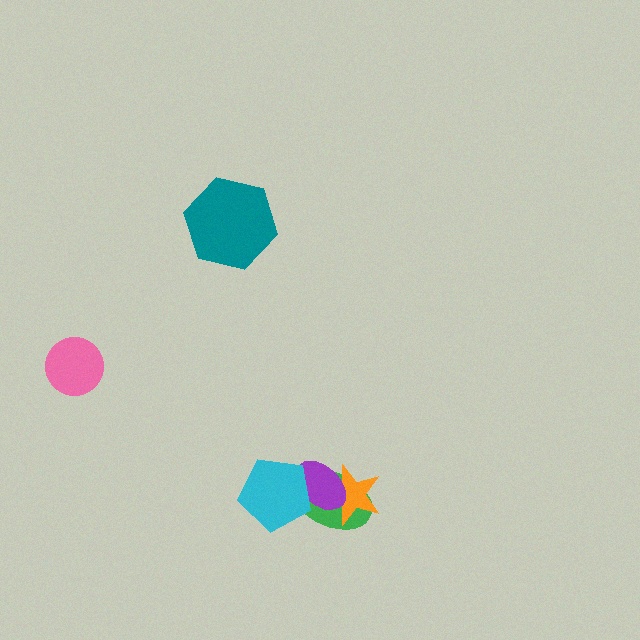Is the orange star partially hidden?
Yes, it is partially covered by another shape.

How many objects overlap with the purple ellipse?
3 objects overlap with the purple ellipse.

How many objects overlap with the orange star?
2 objects overlap with the orange star.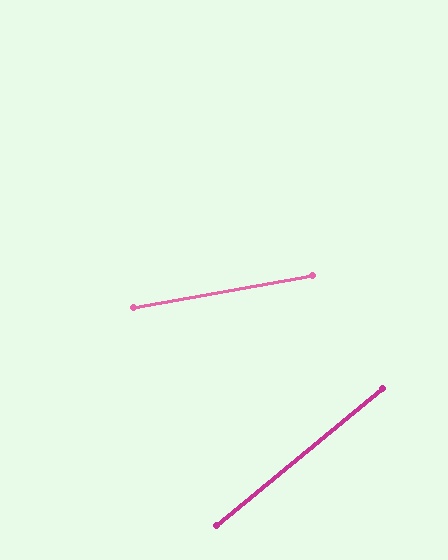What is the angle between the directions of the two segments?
Approximately 29 degrees.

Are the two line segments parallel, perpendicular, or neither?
Neither parallel nor perpendicular — they differ by about 29°.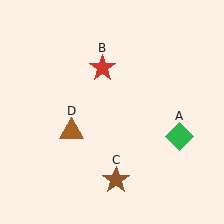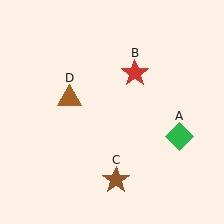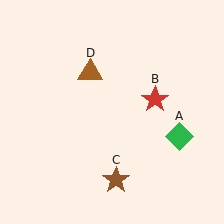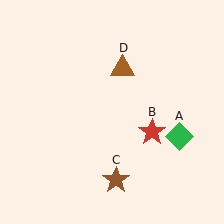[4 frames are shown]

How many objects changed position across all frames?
2 objects changed position: red star (object B), brown triangle (object D).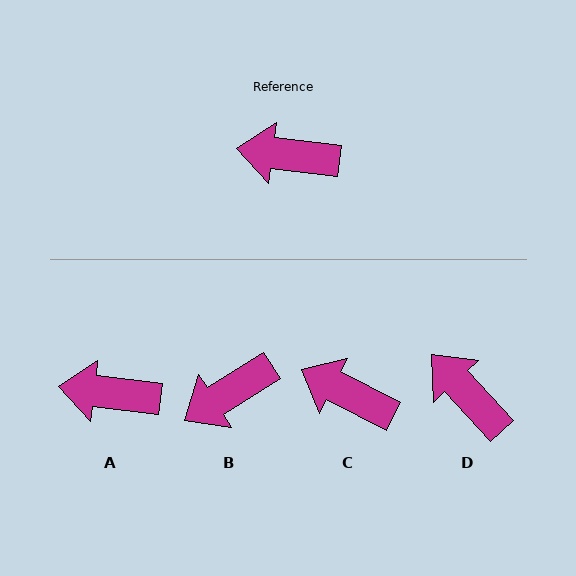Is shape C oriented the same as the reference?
No, it is off by about 20 degrees.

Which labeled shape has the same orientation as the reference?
A.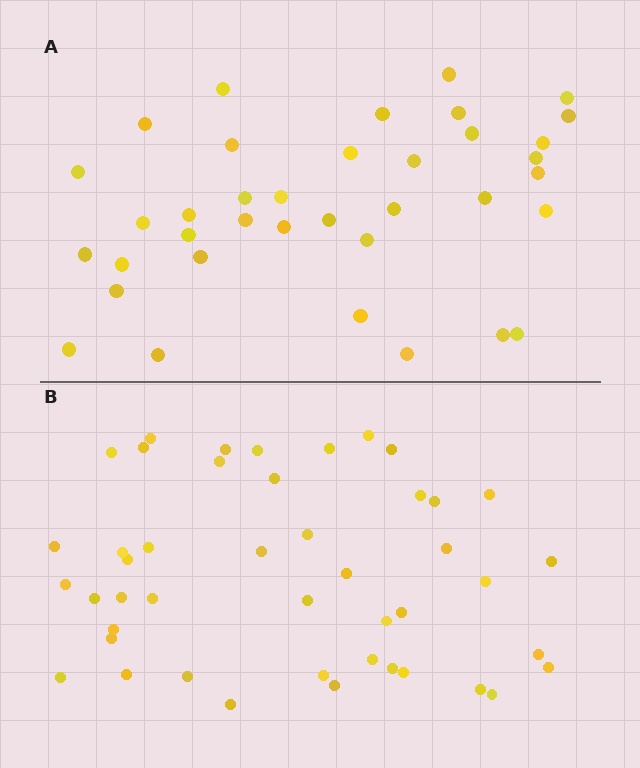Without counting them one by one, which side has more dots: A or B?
Region B (the bottom region) has more dots.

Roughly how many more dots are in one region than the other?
Region B has roughly 8 or so more dots than region A.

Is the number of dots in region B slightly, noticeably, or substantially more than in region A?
Region B has only slightly more — the two regions are fairly close. The ratio is roughly 1.2 to 1.